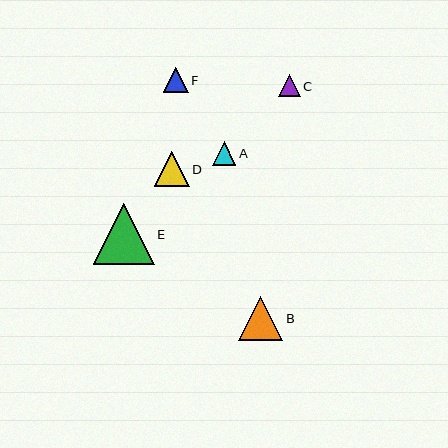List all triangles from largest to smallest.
From largest to smallest: E, B, D, F, A, C.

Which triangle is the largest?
Triangle E is the largest with a size of approximately 61 pixels.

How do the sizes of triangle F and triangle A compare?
Triangle F and triangle A are approximately the same size.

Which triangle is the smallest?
Triangle C is the smallest with a size of approximately 22 pixels.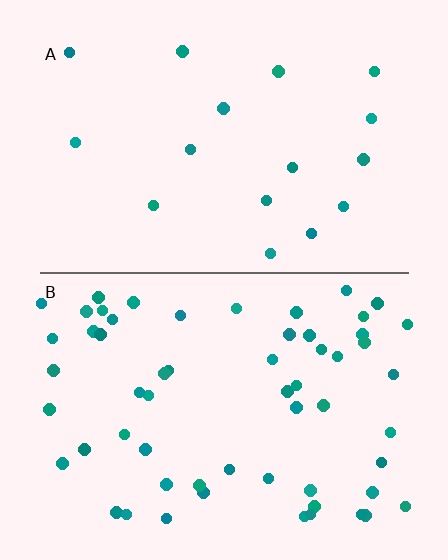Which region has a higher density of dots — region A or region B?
B (the bottom).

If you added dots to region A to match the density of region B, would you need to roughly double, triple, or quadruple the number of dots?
Approximately quadruple.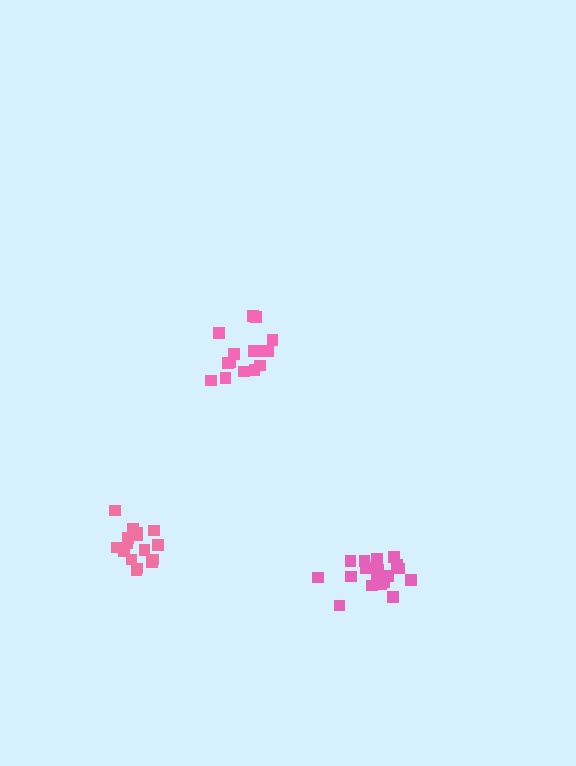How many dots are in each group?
Group 1: 18 dots, Group 2: 15 dots, Group 3: 17 dots (50 total).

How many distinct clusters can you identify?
There are 3 distinct clusters.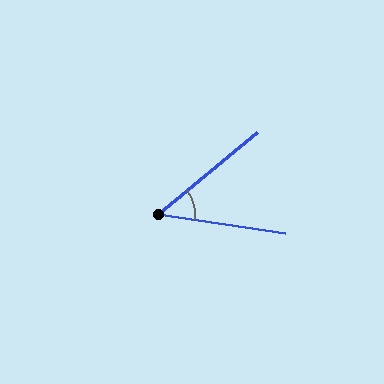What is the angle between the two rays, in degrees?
Approximately 48 degrees.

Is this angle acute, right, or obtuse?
It is acute.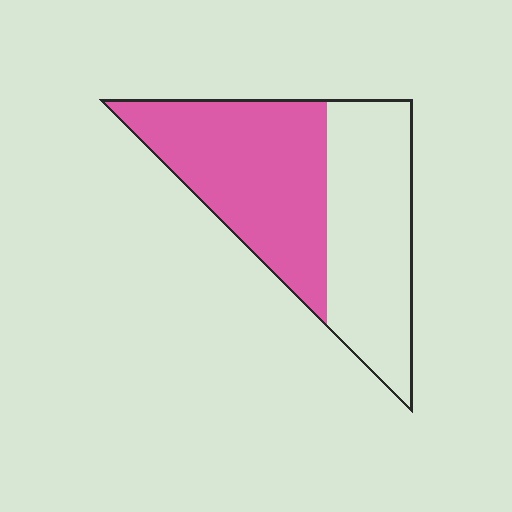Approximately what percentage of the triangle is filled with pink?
Approximately 55%.